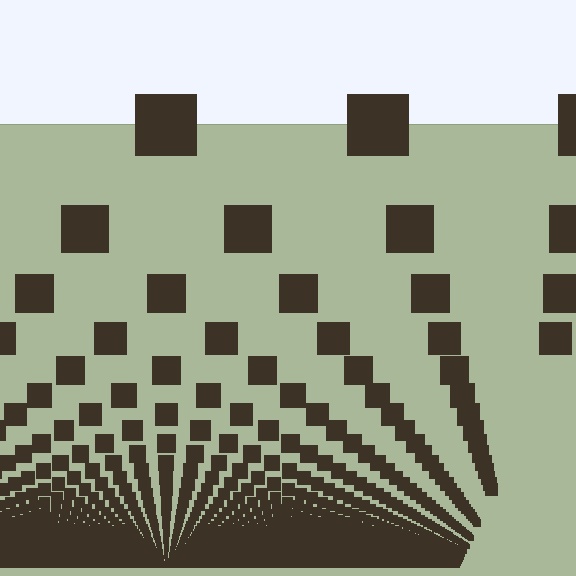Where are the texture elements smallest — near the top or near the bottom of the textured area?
Near the bottom.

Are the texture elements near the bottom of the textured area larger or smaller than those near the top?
Smaller. The gradient is inverted — elements near the bottom are smaller and denser.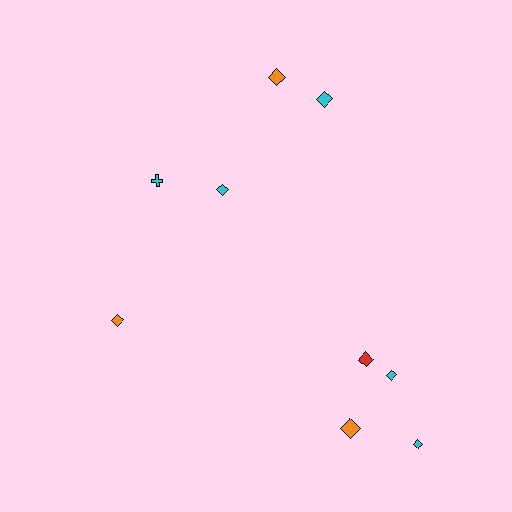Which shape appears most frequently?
Diamond, with 8 objects.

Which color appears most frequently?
Cyan, with 5 objects.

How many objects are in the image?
There are 9 objects.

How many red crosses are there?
There are no red crosses.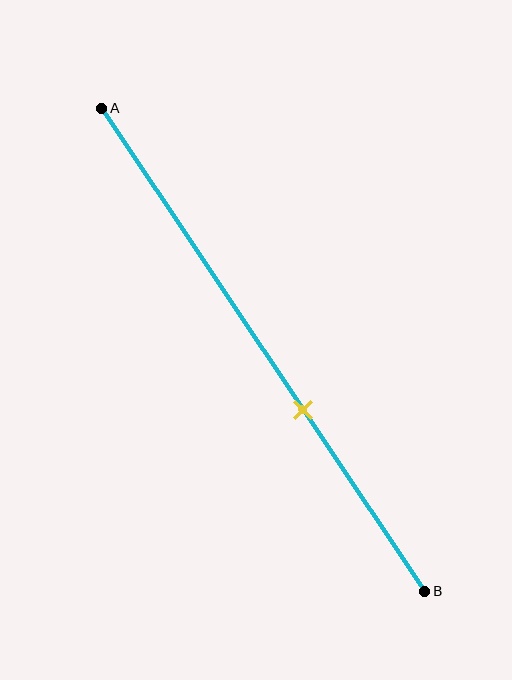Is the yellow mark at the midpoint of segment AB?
No, the mark is at about 60% from A, not at the 50% midpoint.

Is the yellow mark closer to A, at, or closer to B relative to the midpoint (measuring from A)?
The yellow mark is closer to point B than the midpoint of segment AB.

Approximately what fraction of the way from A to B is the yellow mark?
The yellow mark is approximately 60% of the way from A to B.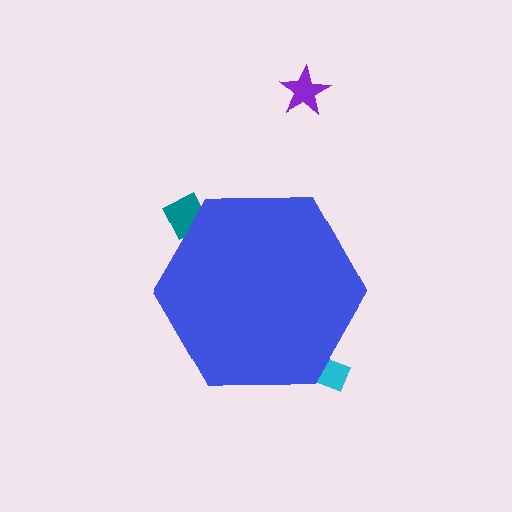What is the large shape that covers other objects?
A blue hexagon.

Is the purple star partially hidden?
No, the purple star is fully visible.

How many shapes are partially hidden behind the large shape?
2 shapes are partially hidden.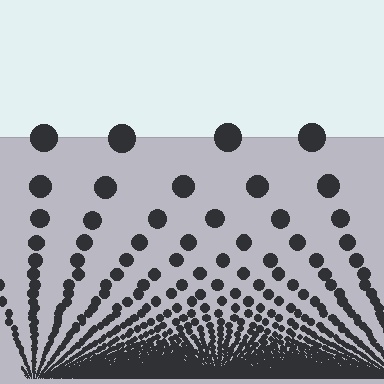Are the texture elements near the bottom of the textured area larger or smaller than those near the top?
Smaller. The gradient is inverted — elements near the bottom are smaller and denser.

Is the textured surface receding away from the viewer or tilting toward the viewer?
The surface appears to tilt toward the viewer. Texture elements get larger and sparser toward the top.